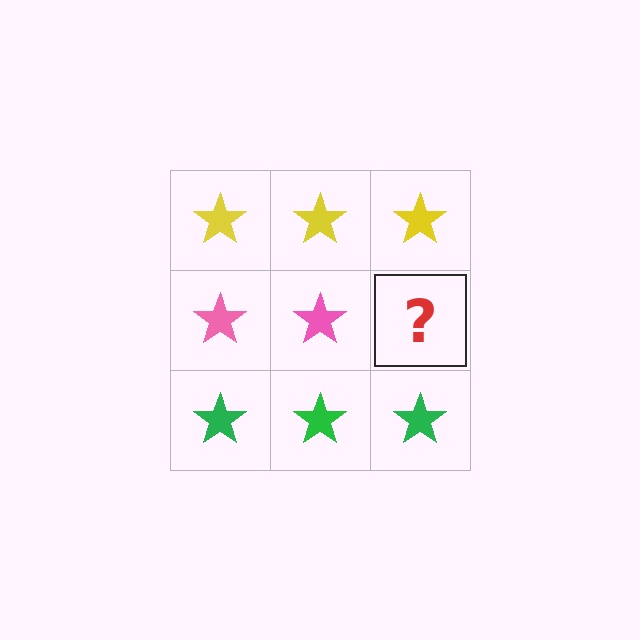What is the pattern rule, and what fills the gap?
The rule is that each row has a consistent color. The gap should be filled with a pink star.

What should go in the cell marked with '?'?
The missing cell should contain a pink star.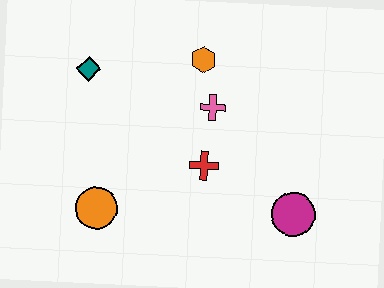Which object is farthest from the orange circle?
The magenta circle is farthest from the orange circle.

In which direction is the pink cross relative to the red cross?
The pink cross is above the red cross.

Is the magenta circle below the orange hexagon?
Yes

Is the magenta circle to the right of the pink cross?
Yes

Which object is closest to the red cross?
The pink cross is closest to the red cross.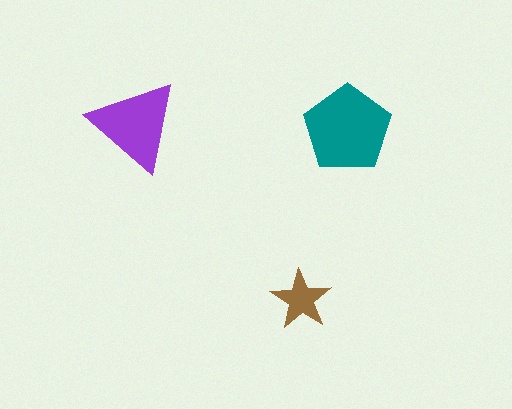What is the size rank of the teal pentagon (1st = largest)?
1st.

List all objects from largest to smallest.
The teal pentagon, the purple triangle, the brown star.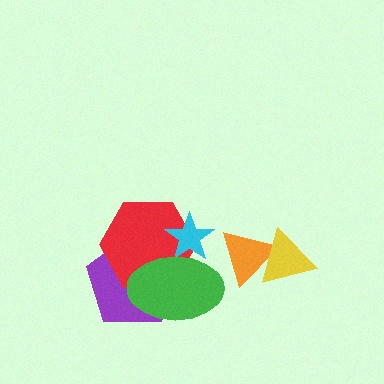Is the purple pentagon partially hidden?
Yes, it is partially covered by another shape.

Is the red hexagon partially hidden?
Yes, it is partially covered by another shape.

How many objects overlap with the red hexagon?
3 objects overlap with the red hexagon.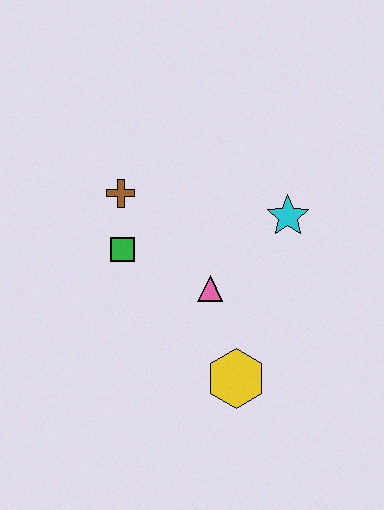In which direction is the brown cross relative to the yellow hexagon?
The brown cross is above the yellow hexagon.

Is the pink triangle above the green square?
No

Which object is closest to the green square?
The brown cross is closest to the green square.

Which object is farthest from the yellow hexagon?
The brown cross is farthest from the yellow hexagon.